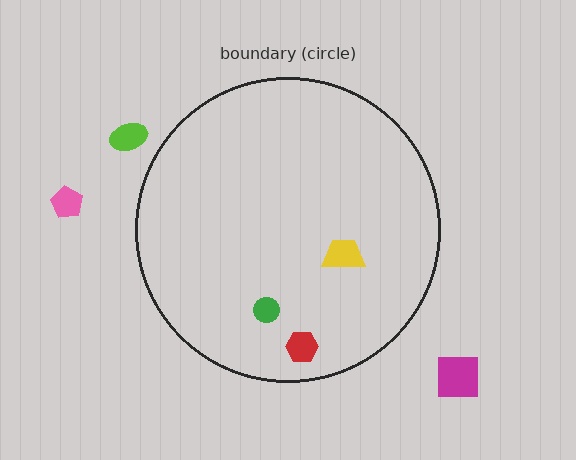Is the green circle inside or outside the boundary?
Inside.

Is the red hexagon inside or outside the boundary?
Inside.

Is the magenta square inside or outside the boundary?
Outside.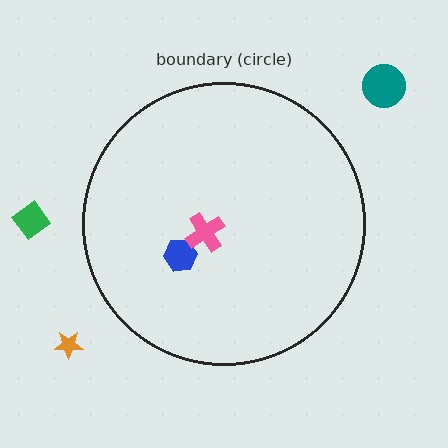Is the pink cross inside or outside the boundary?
Inside.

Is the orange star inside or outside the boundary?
Outside.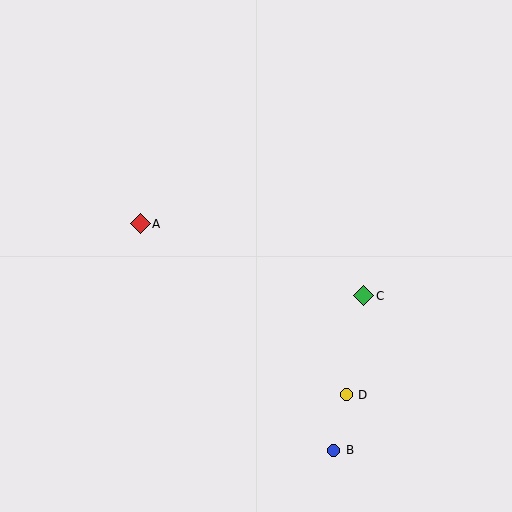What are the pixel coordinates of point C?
Point C is at (364, 296).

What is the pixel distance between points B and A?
The distance between B and A is 298 pixels.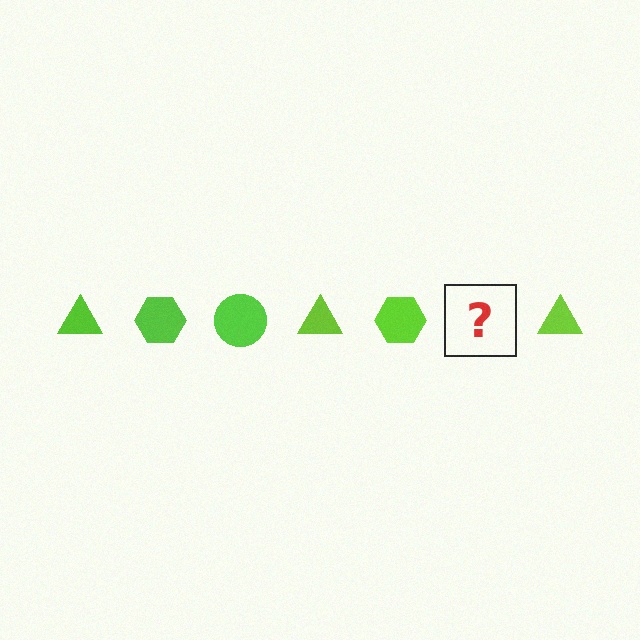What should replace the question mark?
The question mark should be replaced with a lime circle.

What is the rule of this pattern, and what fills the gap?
The rule is that the pattern cycles through triangle, hexagon, circle shapes in lime. The gap should be filled with a lime circle.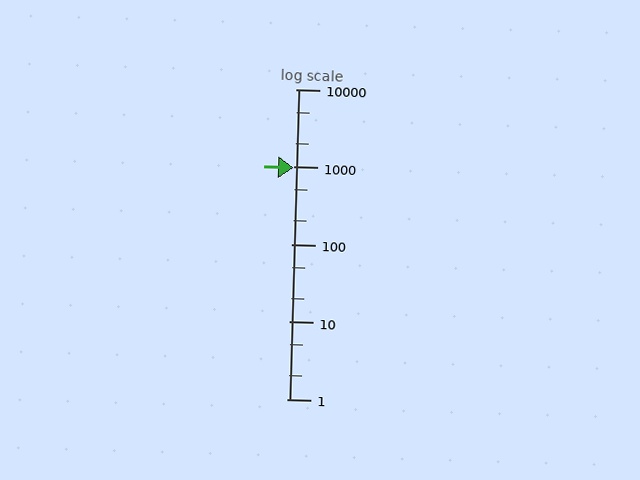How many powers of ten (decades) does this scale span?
The scale spans 4 decades, from 1 to 10000.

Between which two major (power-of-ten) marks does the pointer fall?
The pointer is between 100 and 1000.